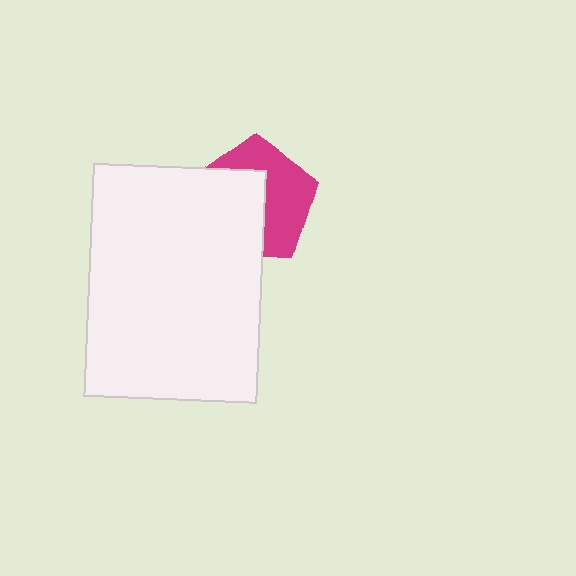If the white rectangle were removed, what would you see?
You would see the complete magenta pentagon.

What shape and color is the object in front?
The object in front is a white rectangle.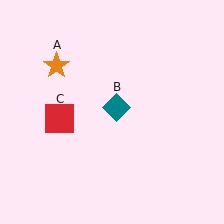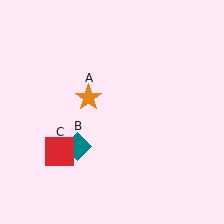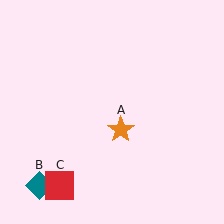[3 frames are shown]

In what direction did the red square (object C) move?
The red square (object C) moved down.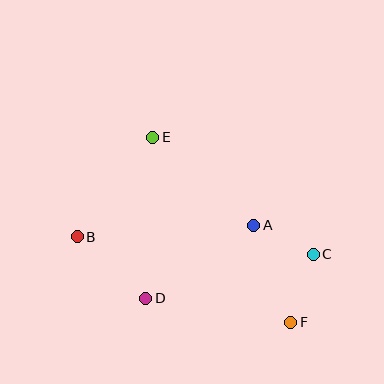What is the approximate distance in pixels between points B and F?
The distance between B and F is approximately 230 pixels.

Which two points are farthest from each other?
Points B and C are farthest from each other.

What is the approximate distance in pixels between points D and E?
The distance between D and E is approximately 162 pixels.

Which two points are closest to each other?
Points A and C are closest to each other.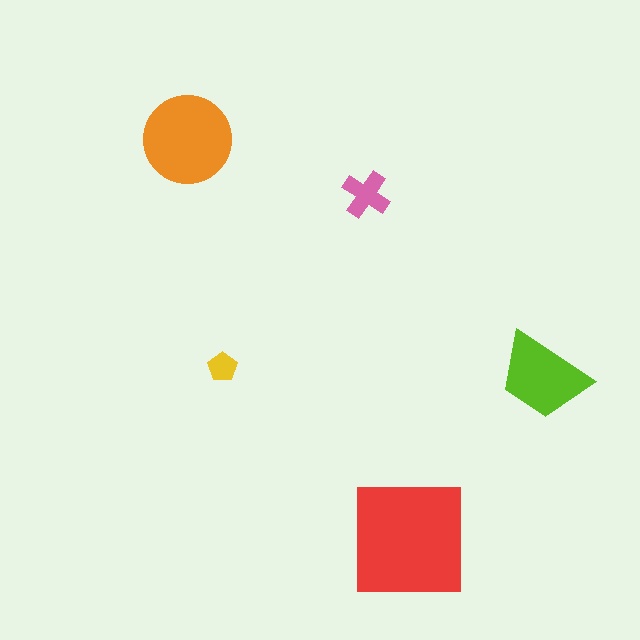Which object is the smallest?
The yellow pentagon.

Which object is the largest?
The red square.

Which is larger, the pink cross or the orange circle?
The orange circle.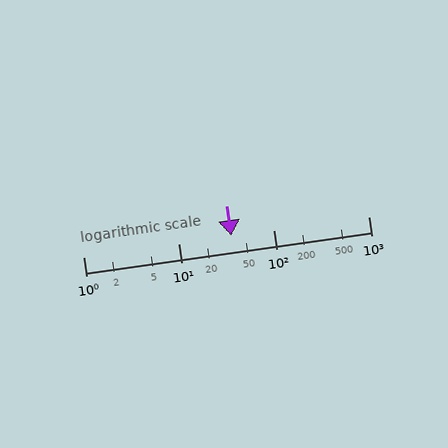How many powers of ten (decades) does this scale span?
The scale spans 3 decades, from 1 to 1000.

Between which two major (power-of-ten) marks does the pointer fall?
The pointer is between 10 and 100.